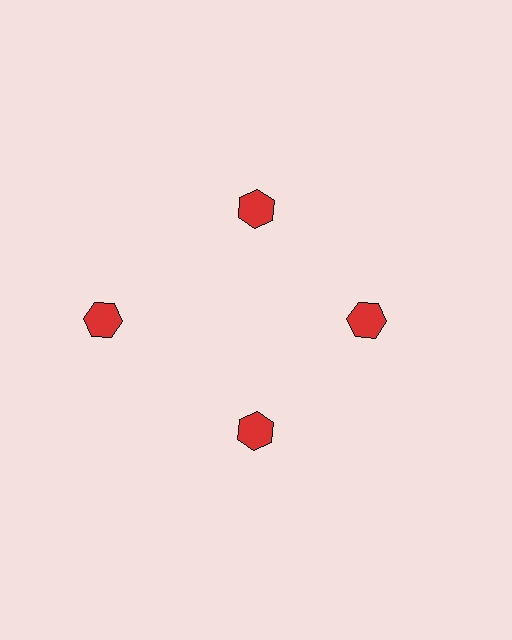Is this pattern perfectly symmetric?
No. The 4 red hexagons are arranged in a ring, but one element near the 9 o'clock position is pushed outward from the center, breaking the 4-fold rotational symmetry.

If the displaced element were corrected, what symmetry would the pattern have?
It would have 4-fold rotational symmetry — the pattern would map onto itself every 90 degrees.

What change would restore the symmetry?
The symmetry would be restored by moving it inward, back onto the ring so that all 4 hexagons sit at equal angles and equal distance from the center.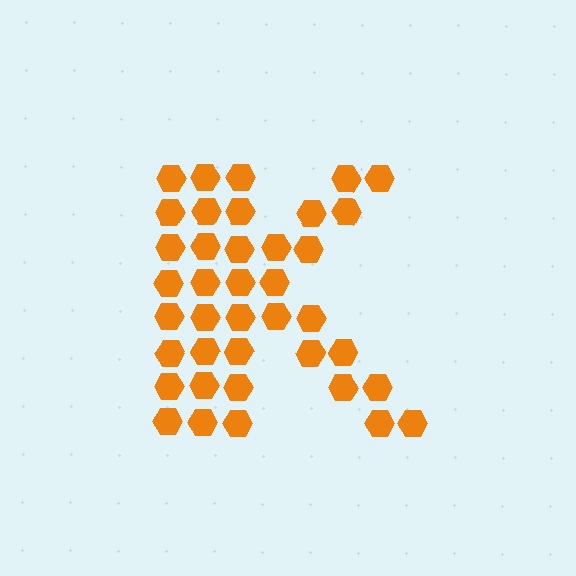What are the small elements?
The small elements are hexagons.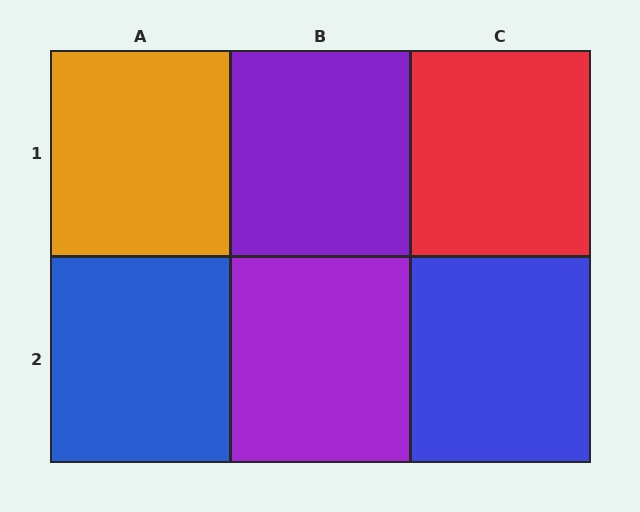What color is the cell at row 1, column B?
Purple.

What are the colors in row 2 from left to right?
Blue, purple, blue.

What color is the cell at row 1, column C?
Red.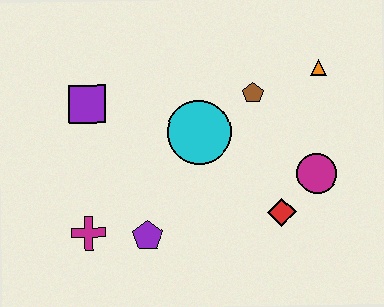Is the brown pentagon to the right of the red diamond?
No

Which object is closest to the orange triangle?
The brown pentagon is closest to the orange triangle.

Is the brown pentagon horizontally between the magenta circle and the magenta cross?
Yes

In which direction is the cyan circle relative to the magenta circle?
The cyan circle is to the left of the magenta circle.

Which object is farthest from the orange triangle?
The magenta cross is farthest from the orange triangle.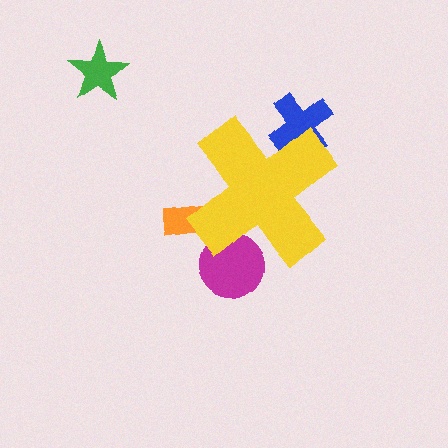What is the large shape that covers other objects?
A yellow cross.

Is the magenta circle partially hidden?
Yes, the magenta circle is partially hidden behind the yellow cross.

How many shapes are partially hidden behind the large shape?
3 shapes are partially hidden.